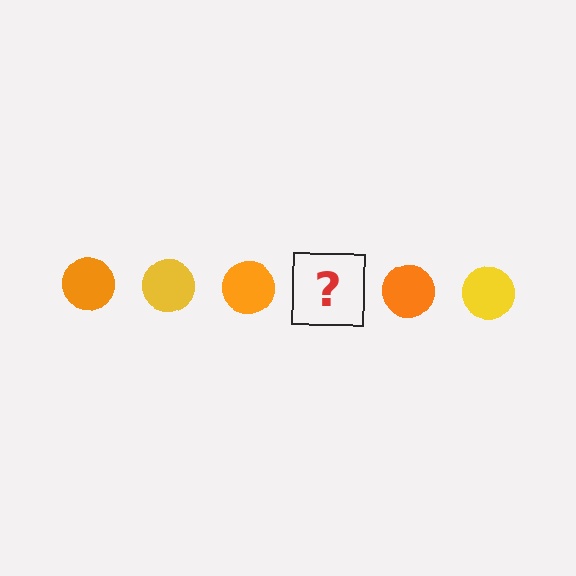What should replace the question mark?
The question mark should be replaced with a yellow circle.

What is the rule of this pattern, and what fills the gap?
The rule is that the pattern cycles through orange, yellow circles. The gap should be filled with a yellow circle.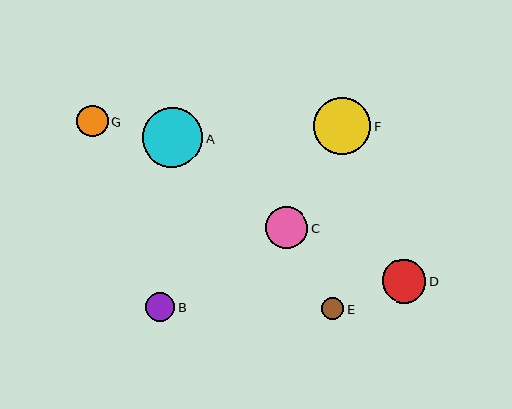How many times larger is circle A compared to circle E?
Circle A is approximately 2.7 times the size of circle E.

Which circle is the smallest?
Circle E is the smallest with a size of approximately 22 pixels.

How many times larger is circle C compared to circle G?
Circle C is approximately 1.3 times the size of circle G.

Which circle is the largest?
Circle A is the largest with a size of approximately 60 pixels.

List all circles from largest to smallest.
From largest to smallest: A, F, D, C, G, B, E.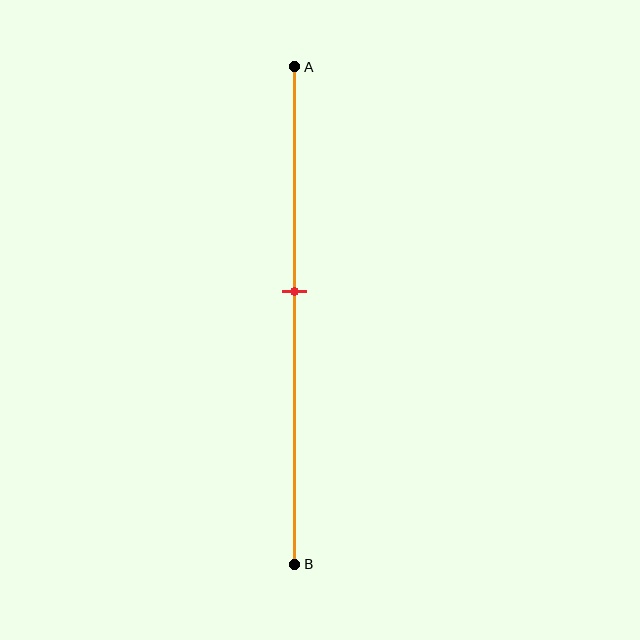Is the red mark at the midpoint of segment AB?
No, the mark is at about 45% from A, not at the 50% midpoint.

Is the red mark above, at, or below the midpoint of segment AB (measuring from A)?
The red mark is above the midpoint of segment AB.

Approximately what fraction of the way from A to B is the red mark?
The red mark is approximately 45% of the way from A to B.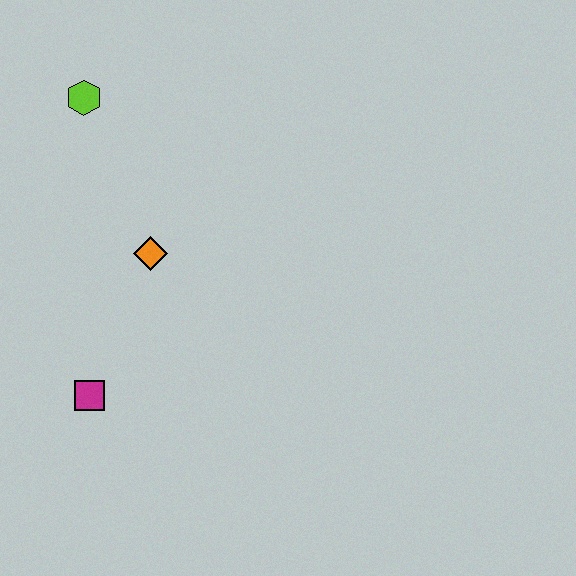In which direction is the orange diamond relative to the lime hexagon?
The orange diamond is below the lime hexagon.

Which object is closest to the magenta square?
The orange diamond is closest to the magenta square.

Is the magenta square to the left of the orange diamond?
Yes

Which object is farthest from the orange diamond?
The lime hexagon is farthest from the orange diamond.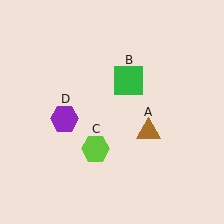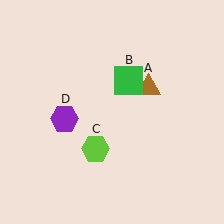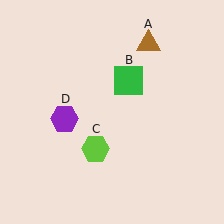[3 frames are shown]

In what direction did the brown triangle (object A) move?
The brown triangle (object A) moved up.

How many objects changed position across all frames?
1 object changed position: brown triangle (object A).